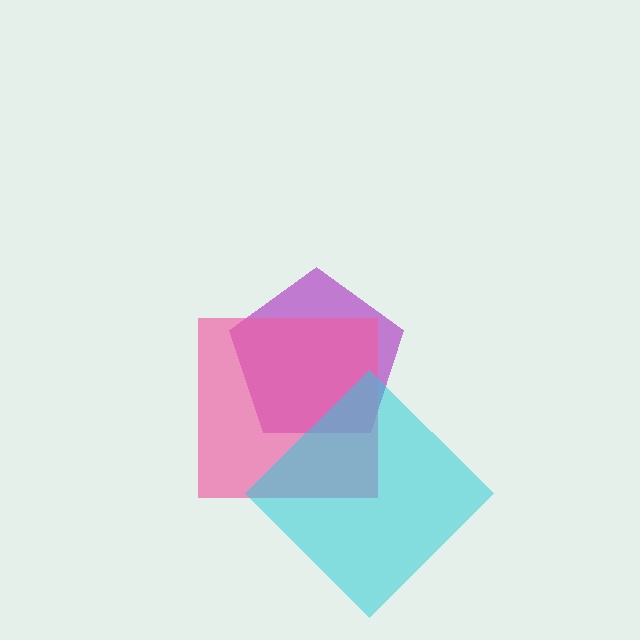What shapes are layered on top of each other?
The layered shapes are: a purple pentagon, a pink square, a cyan diamond.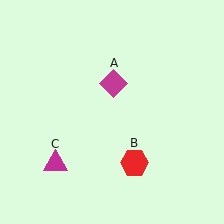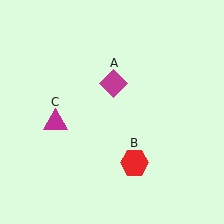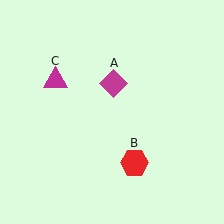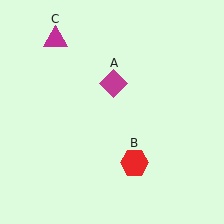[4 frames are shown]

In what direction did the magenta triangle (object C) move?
The magenta triangle (object C) moved up.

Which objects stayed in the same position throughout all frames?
Magenta diamond (object A) and red hexagon (object B) remained stationary.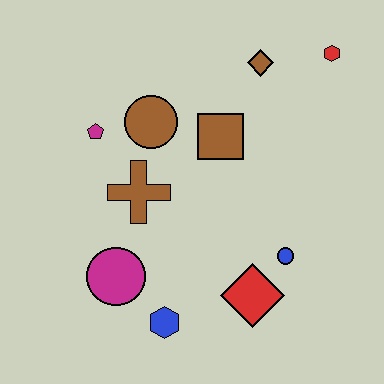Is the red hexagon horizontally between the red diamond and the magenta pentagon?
No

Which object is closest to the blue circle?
The red diamond is closest to the blue circle.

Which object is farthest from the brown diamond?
The blue hexagon is farthest from the brown diamond.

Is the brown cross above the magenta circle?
Yes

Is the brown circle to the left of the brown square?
Yes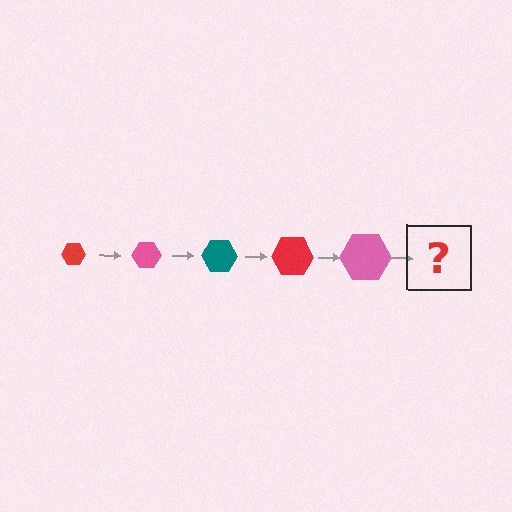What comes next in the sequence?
The next element should be a teal hexagon, larger than the previous one.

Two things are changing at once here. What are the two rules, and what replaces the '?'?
The two rules are that the hexagon grows larger each step and the color cycles through red, pink, and teal. The '?' should be a teal hexagon, larger than the previous one.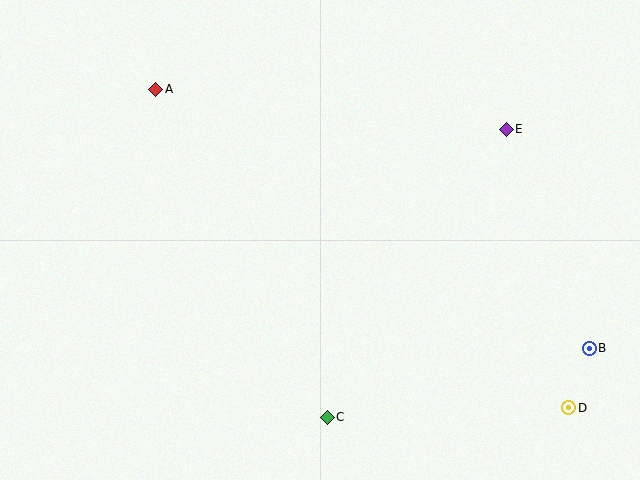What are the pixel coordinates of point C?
Point C is at (327, 417).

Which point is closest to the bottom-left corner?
Point C is closest to the bottom-left corner.